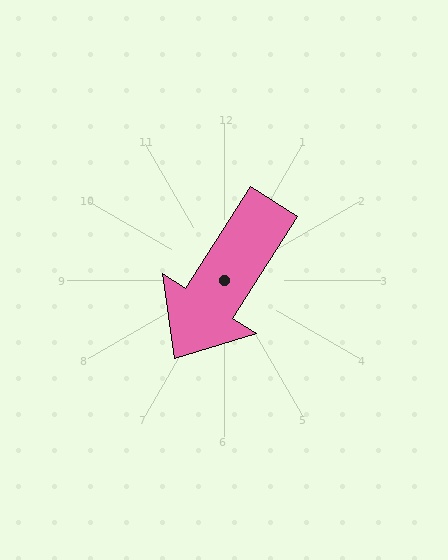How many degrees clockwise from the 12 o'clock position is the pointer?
Approximately 213 degrees.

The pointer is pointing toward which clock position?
Roughly 7 o'clock.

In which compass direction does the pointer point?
Southwest.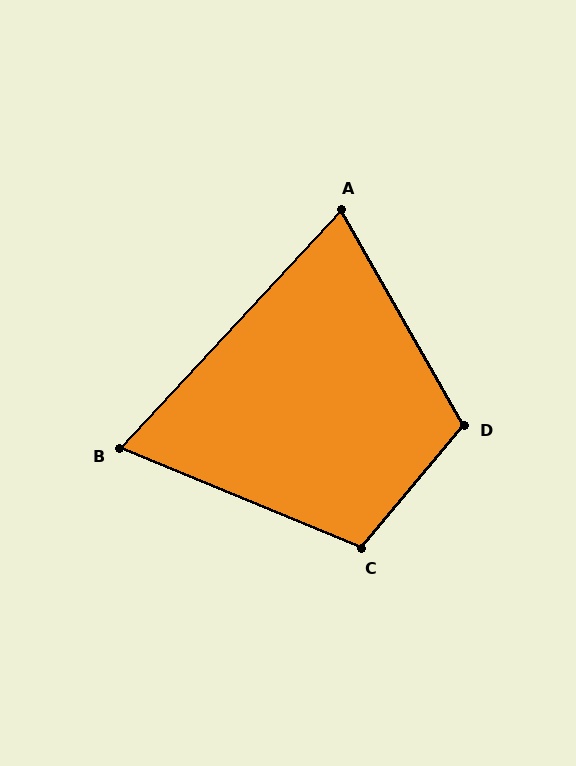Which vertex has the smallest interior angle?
B, at approximately 69 degrees.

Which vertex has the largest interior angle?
D, at approximately 111 degrees.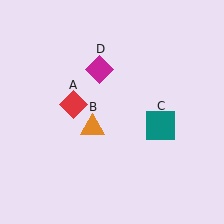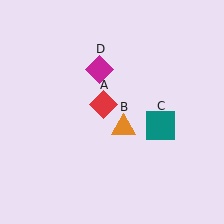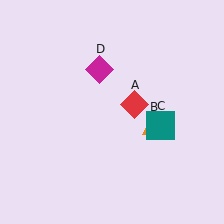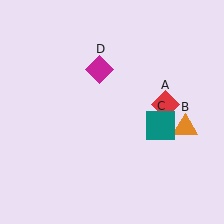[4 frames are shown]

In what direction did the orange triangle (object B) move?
The orange triangle (object B) moved right.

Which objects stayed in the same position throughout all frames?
Teal square (object C) and magenta diamond (object D) remained stationary.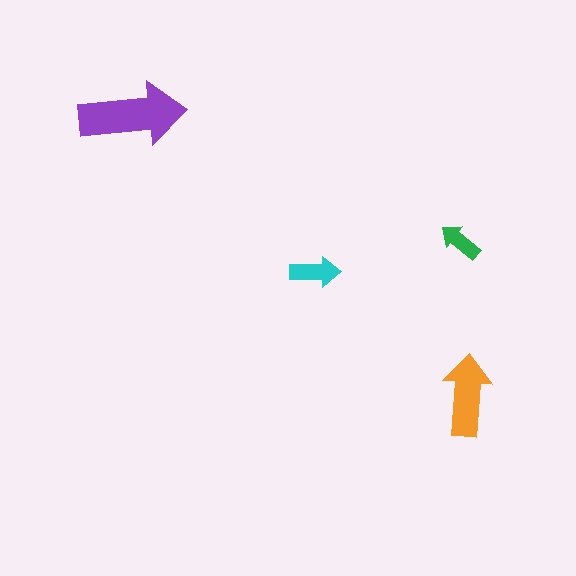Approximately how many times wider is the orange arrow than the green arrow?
About 2 times wider.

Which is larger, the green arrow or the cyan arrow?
The cyan one.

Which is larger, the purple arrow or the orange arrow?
The purple one.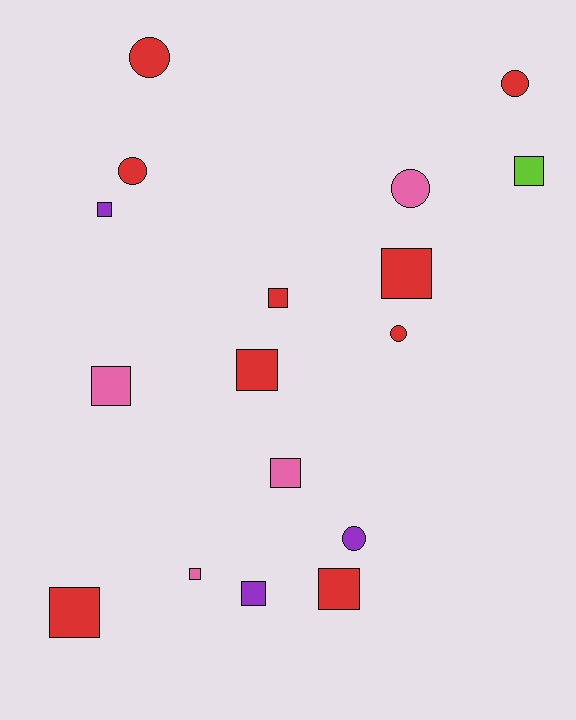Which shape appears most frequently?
Square, with 11 objects.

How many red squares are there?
There are 5 red squares.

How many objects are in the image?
There are 17 objects.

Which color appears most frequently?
Red, with 9 objects.